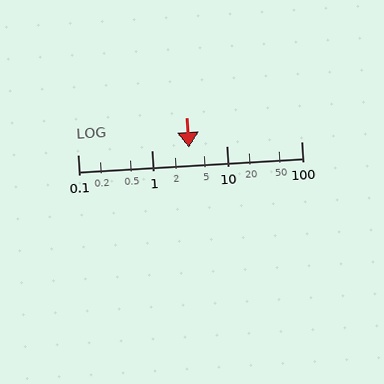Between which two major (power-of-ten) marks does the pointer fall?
The pointer is between 1 and 10.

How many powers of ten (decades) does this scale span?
The scale spans 3 decades, from 0.1 to 100.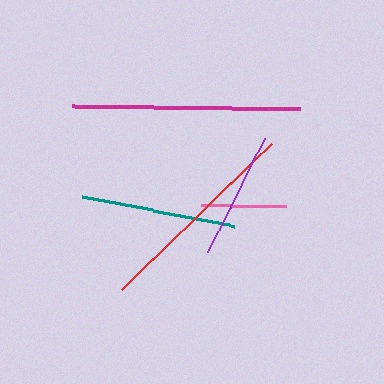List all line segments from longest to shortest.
From longest to shortest: magenta, red, teal, purple, pink.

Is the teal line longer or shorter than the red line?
The red line is longer than the teal line.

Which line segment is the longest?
The magenta line is the longest at approximately 229 pixels.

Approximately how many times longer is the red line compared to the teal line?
The red line is approximately 1.4 times the length of the teal line.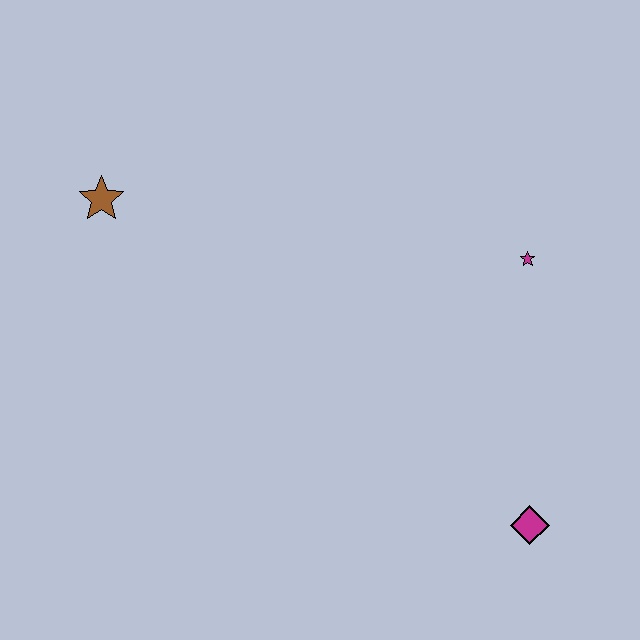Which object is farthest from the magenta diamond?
The brown star is farthest from the magenta diamond.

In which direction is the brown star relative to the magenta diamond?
The brown star is to the left of the magenta diamond.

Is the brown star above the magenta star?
Yes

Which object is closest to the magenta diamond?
The magenta star is closest to the magenta diamond.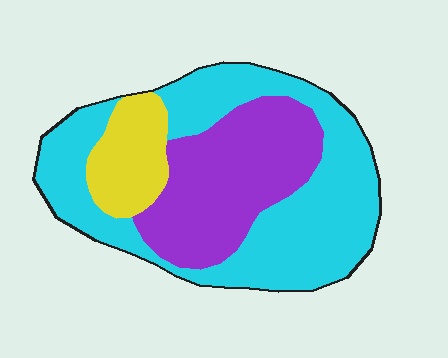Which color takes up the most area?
Cyan, at roughly 55%.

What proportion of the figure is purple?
Purple takes up about one third (1/3) of the figure.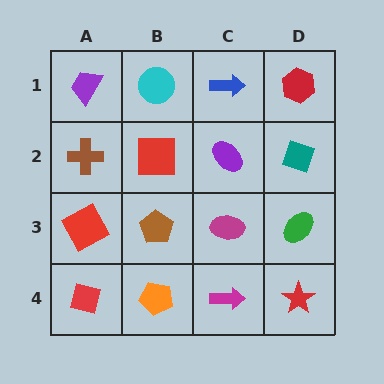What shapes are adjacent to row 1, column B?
A red square (row 2, column B), a purple trapezoid (row 1, column A), a blue arrow (row 1, column C).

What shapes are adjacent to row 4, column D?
A green ellipse (row 3, column D), a magenta arrow (row 4, column C).